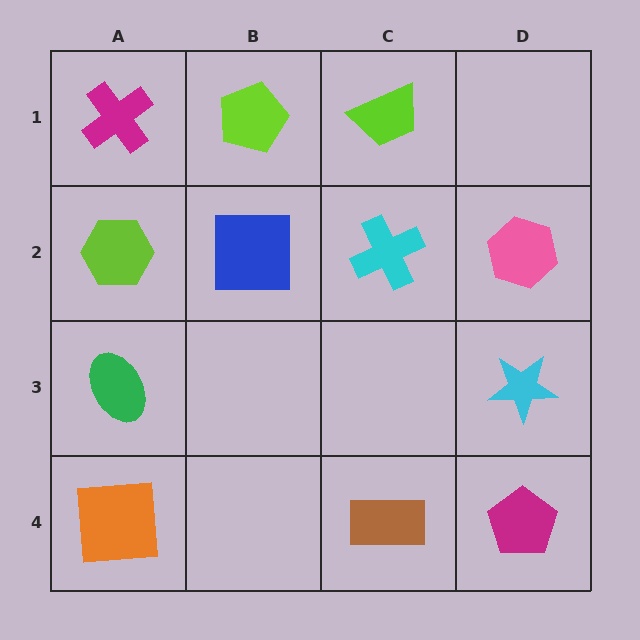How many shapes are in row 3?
2 shapes.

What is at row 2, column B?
A blue square.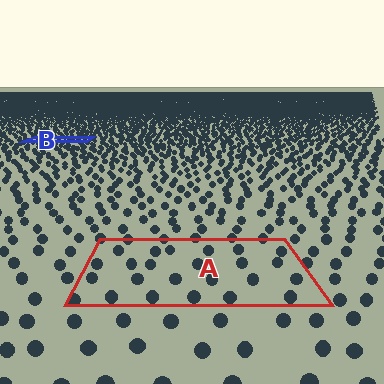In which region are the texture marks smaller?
The texture marks are smaller in region B, because it is farther away.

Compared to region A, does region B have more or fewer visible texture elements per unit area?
Region B has more texture elements per unit area — they are packed more densely because it is farther away.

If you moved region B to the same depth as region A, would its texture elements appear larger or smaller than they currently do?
They would appear larger. At a closer depth, the same texture elements are projected at a bigger on-screen size.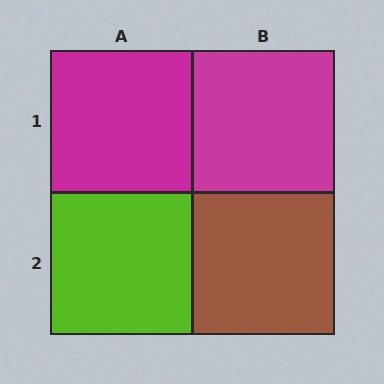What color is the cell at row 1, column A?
Magenta.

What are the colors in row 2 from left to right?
Lime, brown.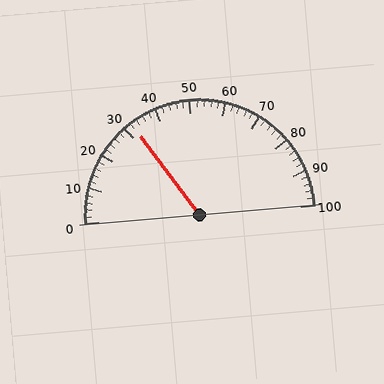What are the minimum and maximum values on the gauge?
The gauge ranges from 0 to 100.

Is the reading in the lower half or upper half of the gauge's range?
The reading is in the lower half of the range (0 to 100).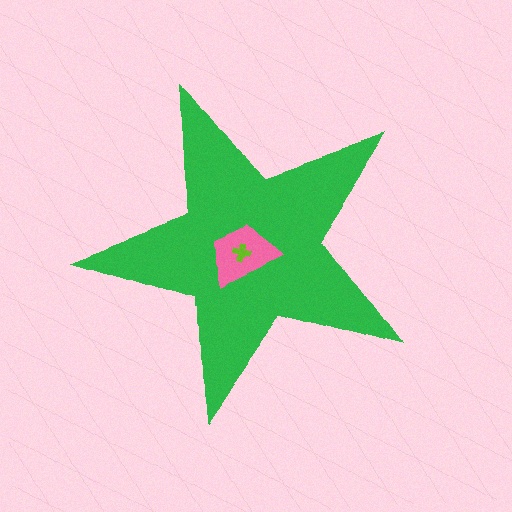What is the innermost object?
The lime cross.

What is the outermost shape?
The green star.